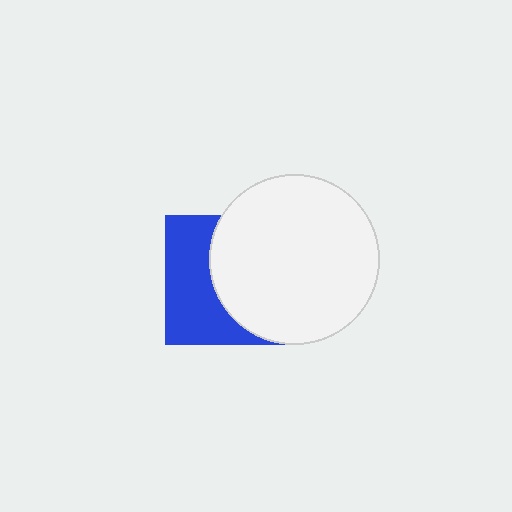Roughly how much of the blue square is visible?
A small part of it is visible (roughly 44%).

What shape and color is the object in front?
The object in front is a white circle.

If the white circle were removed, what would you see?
You would see the complete blue square.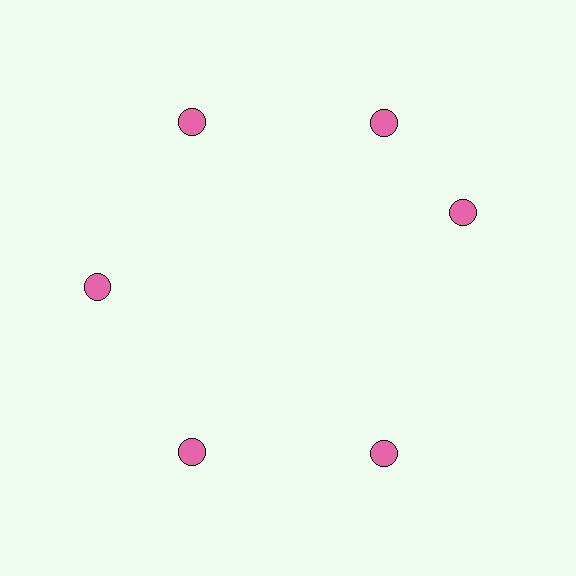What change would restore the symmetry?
The symmetry would be restored by rotating it back into even spacing with its neighbors so that all 6 circles sit at equal angles and equal distance from the center.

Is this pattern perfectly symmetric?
No. The 6 pink circles are arranged in a ring, but one element near the 3 o'clock position is rotated out of alignment along the ring, breaking the 6-fold rotational symmetry.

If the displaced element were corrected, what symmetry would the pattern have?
It would have 6-fold rotational symmetry — the pattern would map onto itself every 60 degrees.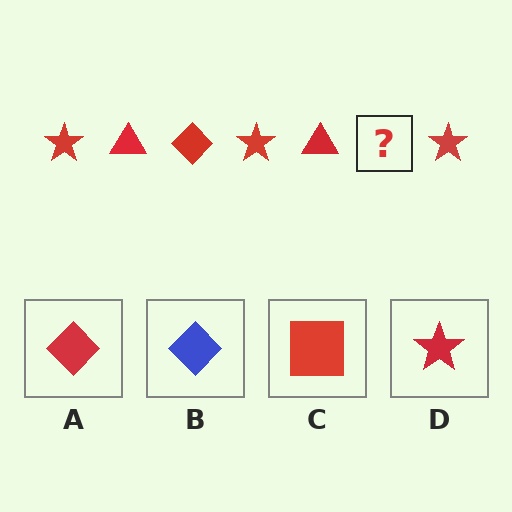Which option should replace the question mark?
Option A.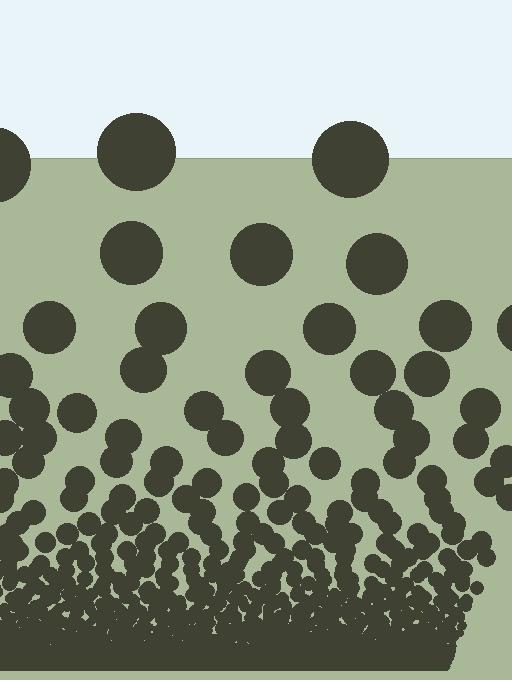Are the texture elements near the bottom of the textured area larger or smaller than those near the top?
Smaller. The gradient is inverted — elements near the bottom are smaller and denser.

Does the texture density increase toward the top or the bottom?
Density increases toward the bottom.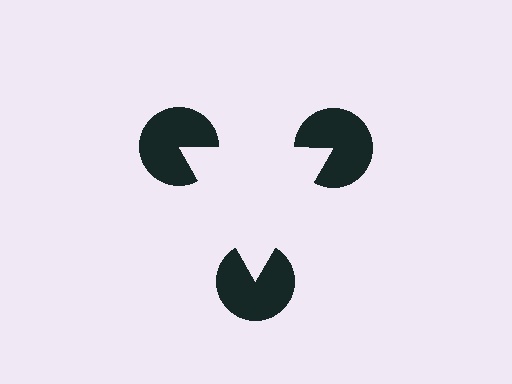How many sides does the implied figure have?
3 sides.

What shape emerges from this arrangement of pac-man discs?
An illusory triangle — its edges are inferred from the aligned wedge cuts in the pac-man discs, not physically drawn.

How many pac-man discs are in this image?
There are 3 — one at each vertex of the illusory triangle.